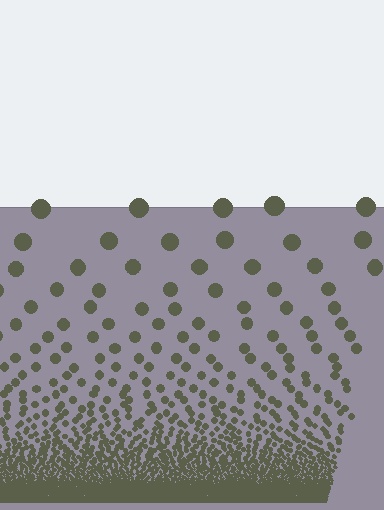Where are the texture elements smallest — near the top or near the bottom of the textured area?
Near the bottom.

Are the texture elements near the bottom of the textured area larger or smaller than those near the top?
Smaller. The gradient is inverted — elements near the bottom are smaller and denser.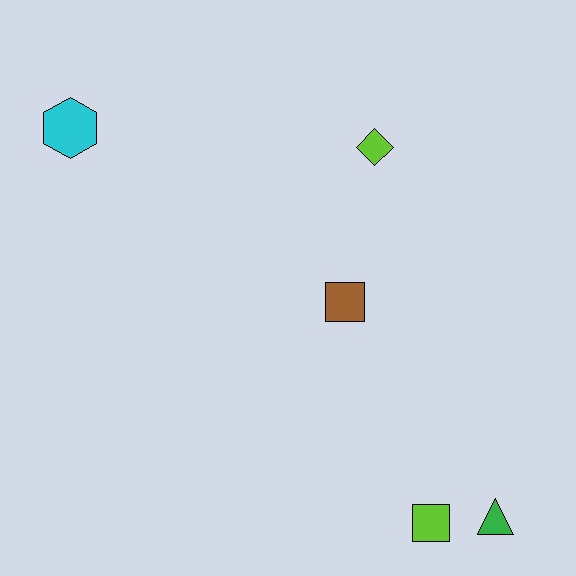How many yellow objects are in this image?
There are no yellow objects.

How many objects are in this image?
There are 5 objects.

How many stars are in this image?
There are no stars.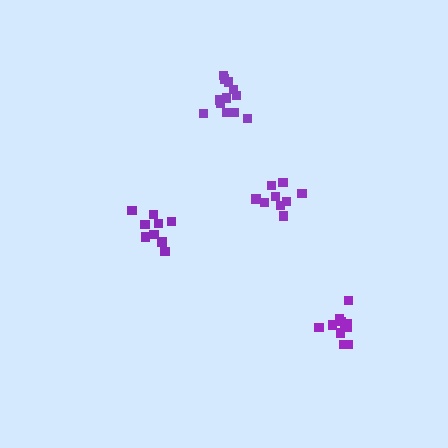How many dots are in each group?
Group 1: 11 dots, Group 2: 9 dots, Group 3: 12 dots, Group 4: 9 dots (41 total).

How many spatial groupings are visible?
There are 4 spatial groupings.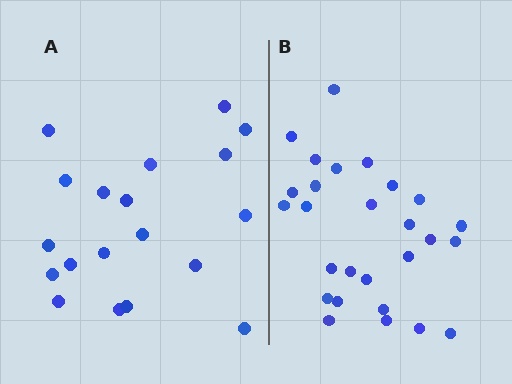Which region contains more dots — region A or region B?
Region B (the right region) has more dots.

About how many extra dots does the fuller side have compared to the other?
Region B has roughly 8 or so more dots than region A.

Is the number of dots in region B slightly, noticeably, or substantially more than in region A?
Region B has noticeably more, but not dramatically so. The ratio is roughly 1.4 to 1.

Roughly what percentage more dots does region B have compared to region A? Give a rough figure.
About 40% more.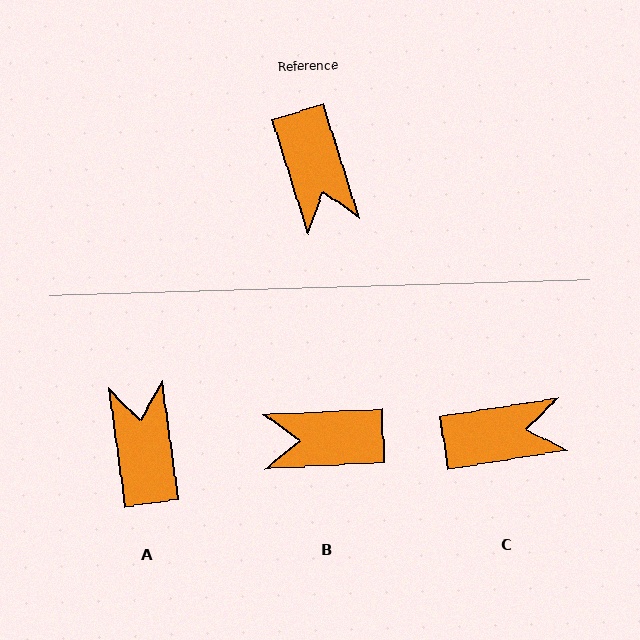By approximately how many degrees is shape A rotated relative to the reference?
Approximately 171 degrees counter-clockwise.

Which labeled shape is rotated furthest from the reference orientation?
A, about 171 degrees away.